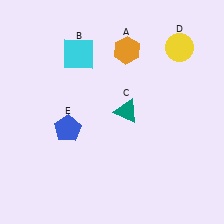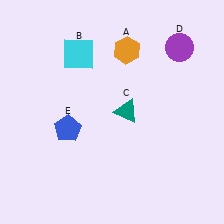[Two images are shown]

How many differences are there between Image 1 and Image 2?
There is 1 difference between the two images.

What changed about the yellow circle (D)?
In Image 1, D is yellow. In Image 2, it changed to purple.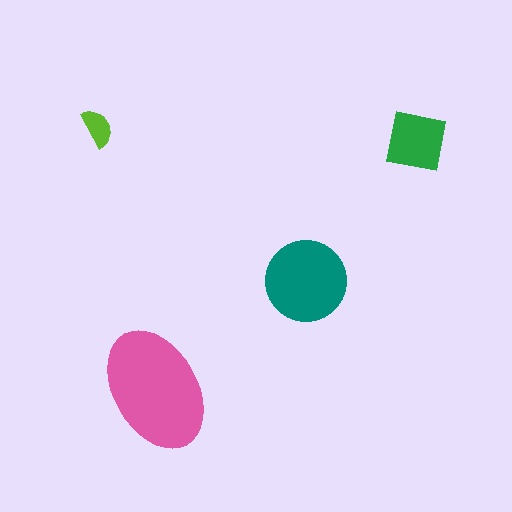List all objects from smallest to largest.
The lime semicircle, the green square, the teal circle, the pink ellipse.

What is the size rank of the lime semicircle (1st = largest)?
4th.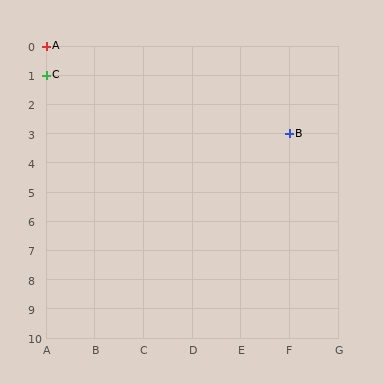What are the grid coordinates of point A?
Point A is at grid coordinates (A, 0).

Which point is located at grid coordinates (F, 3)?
Point B is at (F, 3).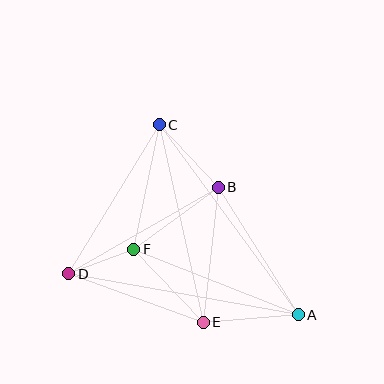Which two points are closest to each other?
Points D and F are closest to each other.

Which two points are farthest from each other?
Points A and C are farthest from each other.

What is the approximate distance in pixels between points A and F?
The distance between A and F is approximately 177 pixels.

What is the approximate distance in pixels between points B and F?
The distance between B and F is approximately 105 pixels.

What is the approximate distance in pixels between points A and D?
The distance between A and D is approximately 233 pixels.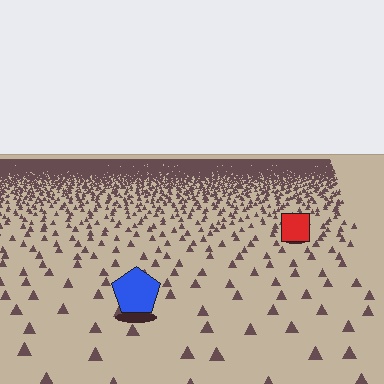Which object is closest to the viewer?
The blue pentagon is closest. The texture marks near it are larger and more spread out.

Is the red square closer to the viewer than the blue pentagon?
No. The blue pentagon is closer — you can tell from the texture gradient: the ground texture is coarser near it.